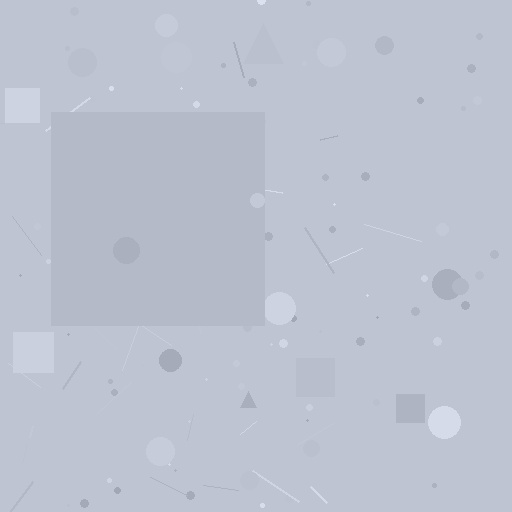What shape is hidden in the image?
A square is hidden in the image.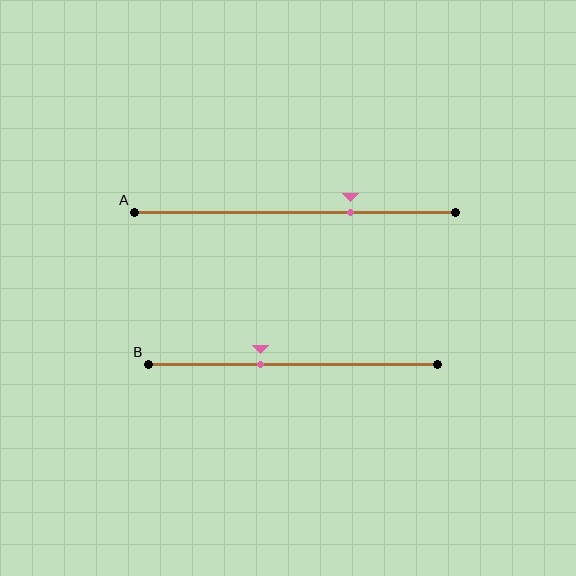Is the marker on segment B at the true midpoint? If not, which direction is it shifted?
No, the marker on segment B is shifted to the left by about 11% of the segment length.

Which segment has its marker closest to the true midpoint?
Segment B has its marker closest to the true midpoint.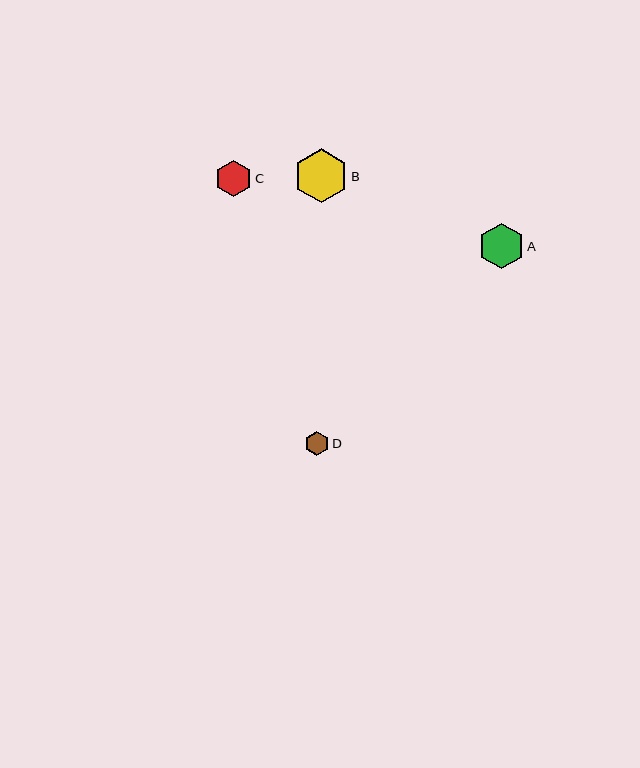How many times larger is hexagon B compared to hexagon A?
Hexagon B is approximately 1.2 times the size of hexagon A.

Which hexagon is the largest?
Hexagon B is the largest with a size of approximately 54 pixels.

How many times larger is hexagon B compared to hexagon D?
Hexagon B is approximately 2.3 times the size of hexagon D.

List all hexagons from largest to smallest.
From largest to smallest: B, A, C, D.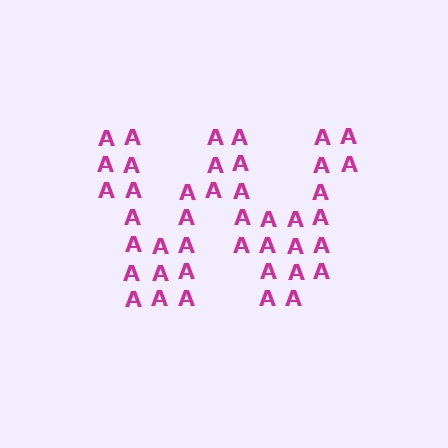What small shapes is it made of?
It is made of small letter A's.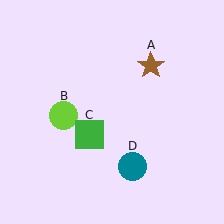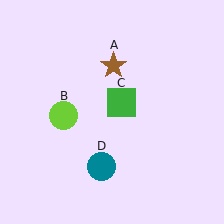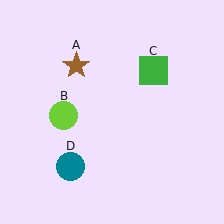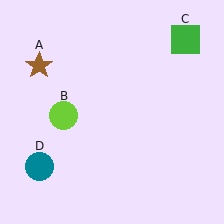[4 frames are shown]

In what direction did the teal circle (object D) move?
The teal circle (object D) moved left.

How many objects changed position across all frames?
3 objects changed position: brown star (object A), green square (object C), teal circle (object D).